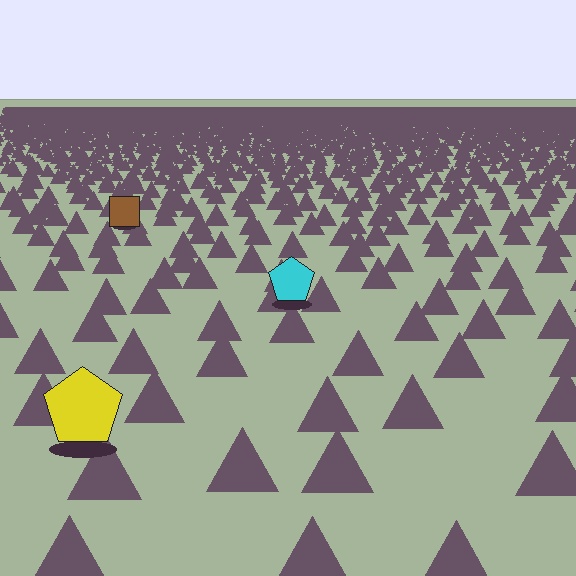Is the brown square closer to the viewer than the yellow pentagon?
No. The yellow pentagon is closer — you can tell from the texture gradient: the ground texture is coarser near it.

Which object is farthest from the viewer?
The brown square is farthest from the viewer. It appears smaller and the ground texture around it is denser.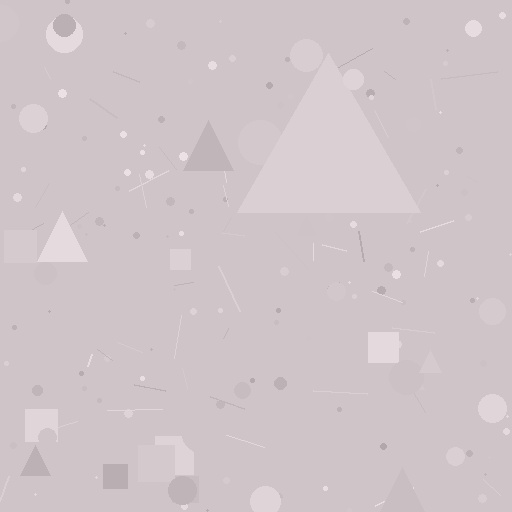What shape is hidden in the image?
A triangle is hidden in the image.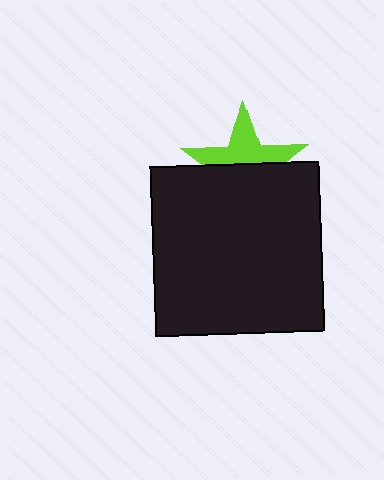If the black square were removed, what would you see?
You would see the complete lime star.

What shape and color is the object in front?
The object in front is a black square.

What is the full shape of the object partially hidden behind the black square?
The partially hidden object is a lime star.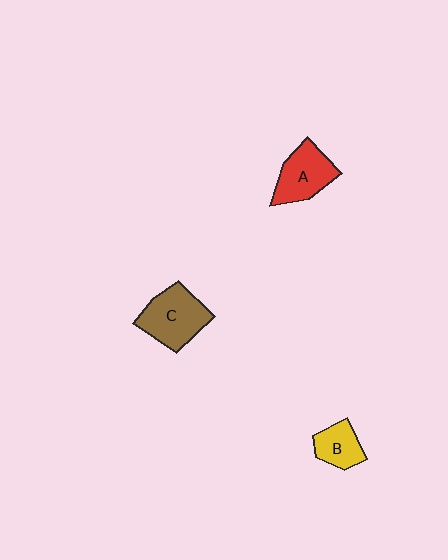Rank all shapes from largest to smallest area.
From largest to smallest: C (brown), A (red), B (yellow).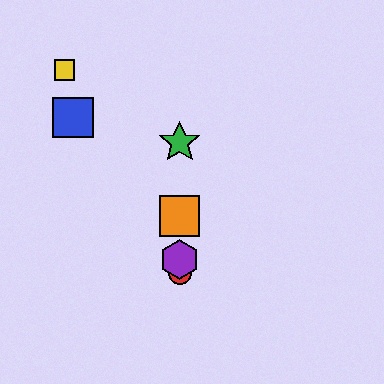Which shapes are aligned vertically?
The red circle, the green star, the purple hexagon, the orange square are aligned vertically.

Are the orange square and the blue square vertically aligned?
No, the orange square is at x≈180 and the blue square is at x≈73.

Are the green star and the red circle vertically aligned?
Yes, both are at x≈180.